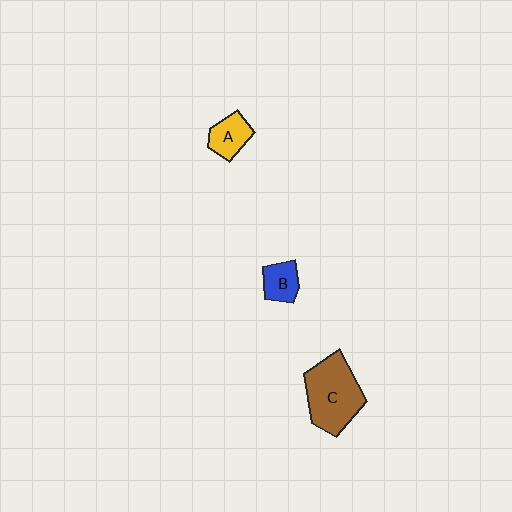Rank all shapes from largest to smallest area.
From largest to smallest: C (brown), A (yellow), B (blue).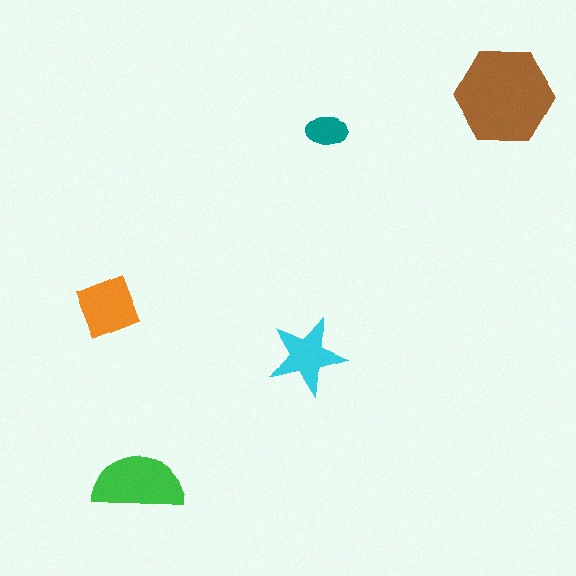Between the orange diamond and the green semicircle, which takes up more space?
The green semicircle.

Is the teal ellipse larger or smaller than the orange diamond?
Smaller.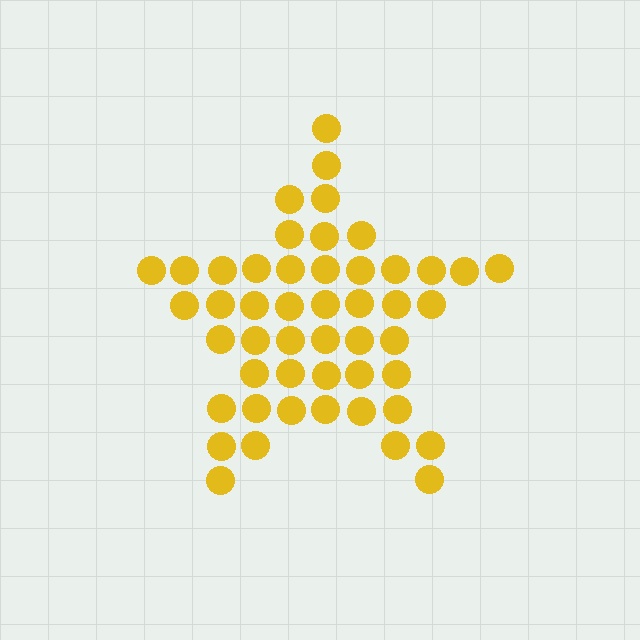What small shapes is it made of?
It is made of small circles.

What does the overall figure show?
The overall figure shows a star.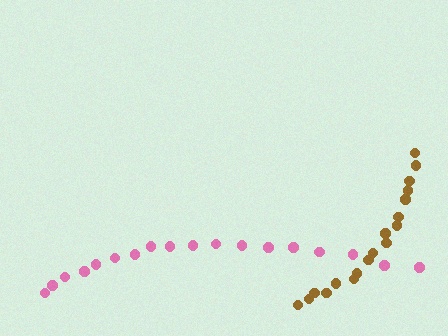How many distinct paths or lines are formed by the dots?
There are 2 distinct paths.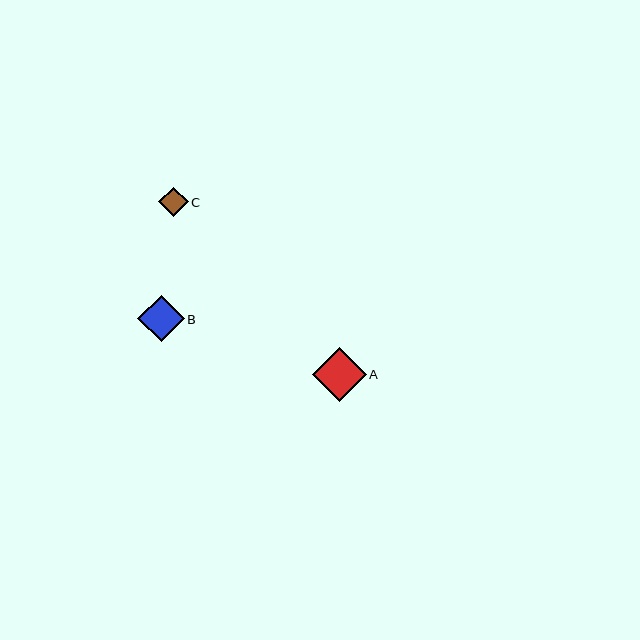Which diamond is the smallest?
Diamond C is the smallest with a size of approximately 29 pixels.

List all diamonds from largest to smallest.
From largest to smallest: A, B, C.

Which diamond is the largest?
Diamond A is the largest with a size of approximately 54 pixels.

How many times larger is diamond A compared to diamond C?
Diamond A is approximately 1.8 times the size of diamond C.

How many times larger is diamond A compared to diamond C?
Diamond A is approximately 1.8 times the size of diamond C.